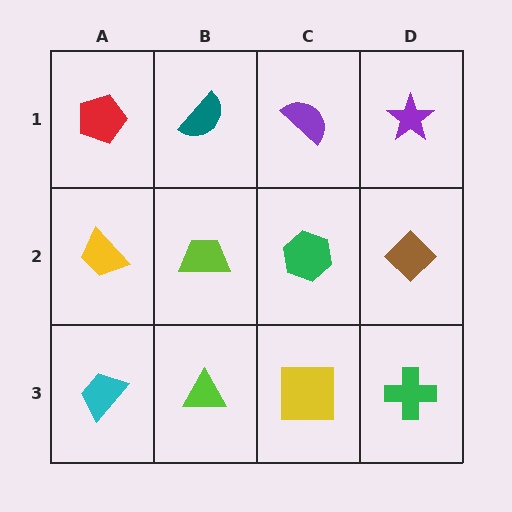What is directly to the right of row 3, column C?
A green cross.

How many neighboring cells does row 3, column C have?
3.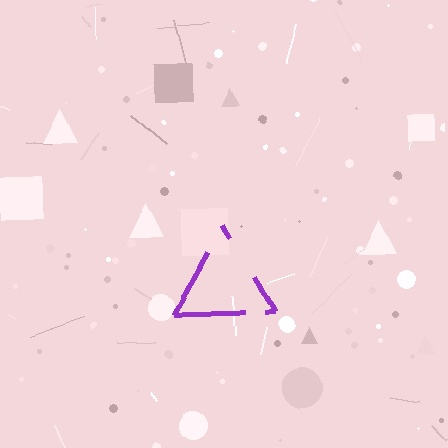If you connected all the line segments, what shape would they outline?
They would outline a triangle.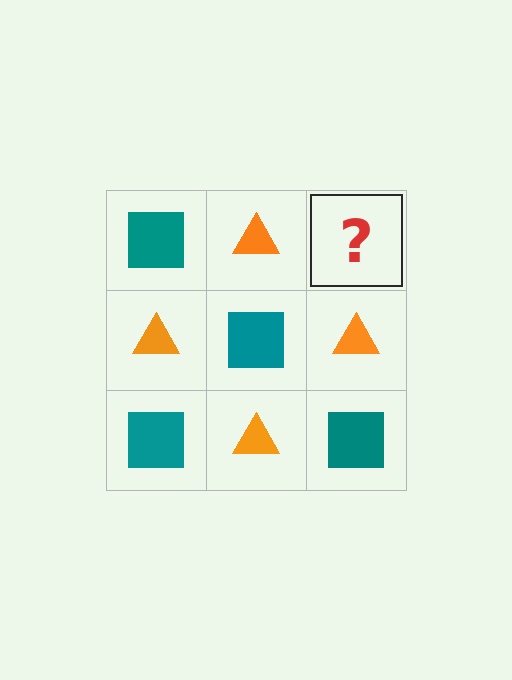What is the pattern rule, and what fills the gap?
The rule is that it alternates teal square and orange triangle in a checkerboard pattern. The gap should be filled with a teal square.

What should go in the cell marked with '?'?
The missing cell should contain a teal square.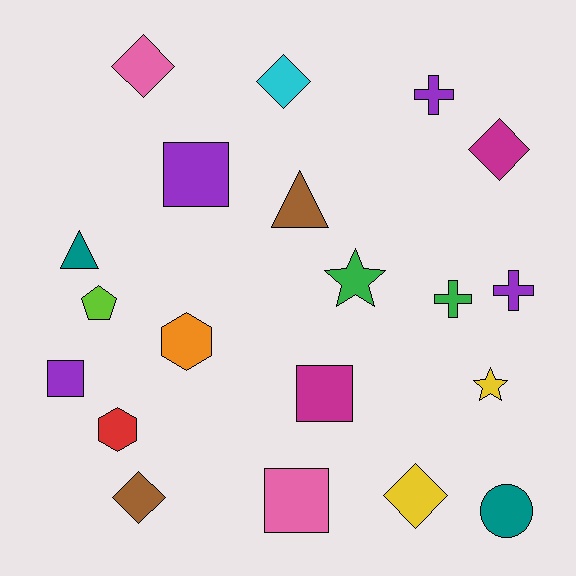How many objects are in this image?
There are 20 objects.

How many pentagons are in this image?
There is 1 pentagon.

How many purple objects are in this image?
There are 4 purple objects.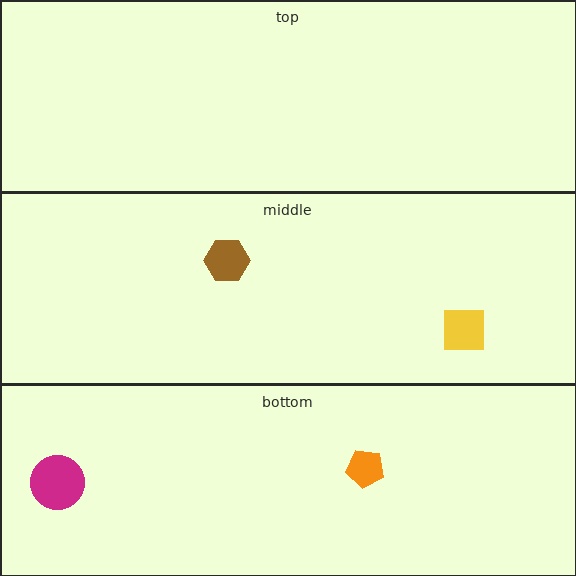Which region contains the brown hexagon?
The middle region.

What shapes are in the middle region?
The brown hexagon, the yellow square.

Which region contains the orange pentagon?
The bottom region.